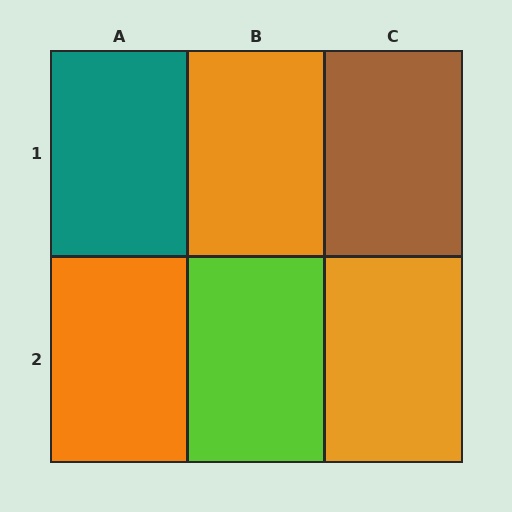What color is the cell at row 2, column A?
Orange.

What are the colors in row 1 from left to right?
Teal, orange, brown.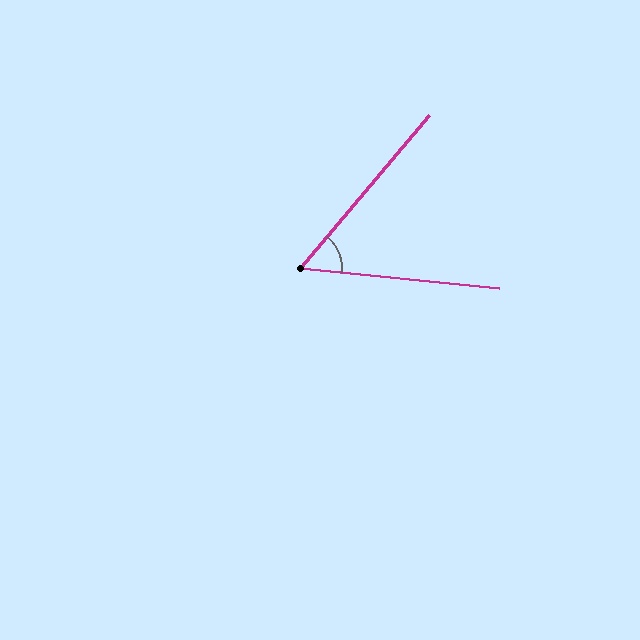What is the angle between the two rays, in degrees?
Approximately 56 degrees.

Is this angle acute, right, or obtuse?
It is acute.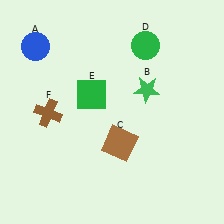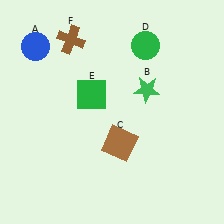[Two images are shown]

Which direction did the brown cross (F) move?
The brown cross (F) moved up.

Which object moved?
The brown cross (F) moved up.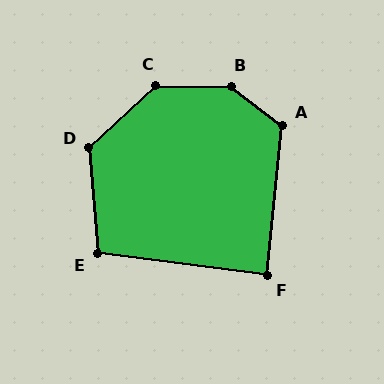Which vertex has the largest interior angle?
B, at approximately 143 degrees.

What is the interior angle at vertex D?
Approximately 128 degrees (obtuse).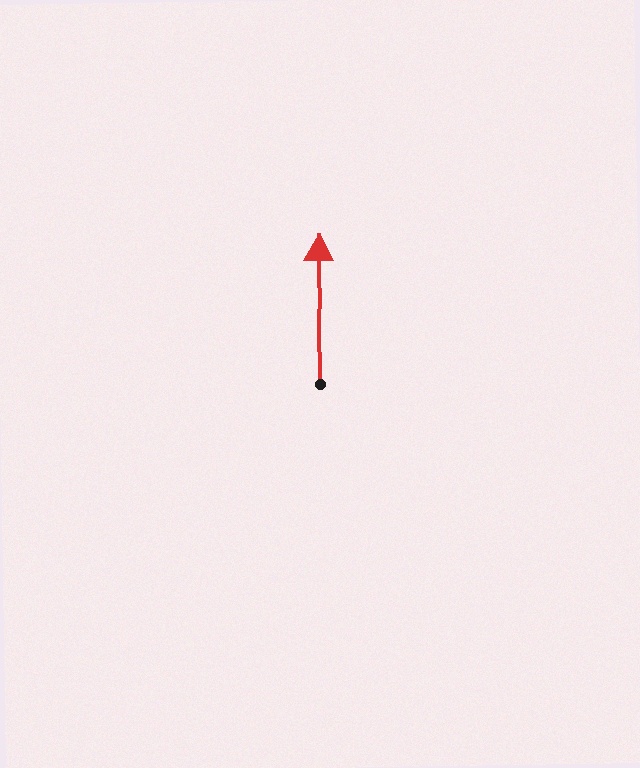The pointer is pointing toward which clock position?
Roughly 12 o'clock.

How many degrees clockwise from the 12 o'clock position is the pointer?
Approximately 0 degrees.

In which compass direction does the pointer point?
North.